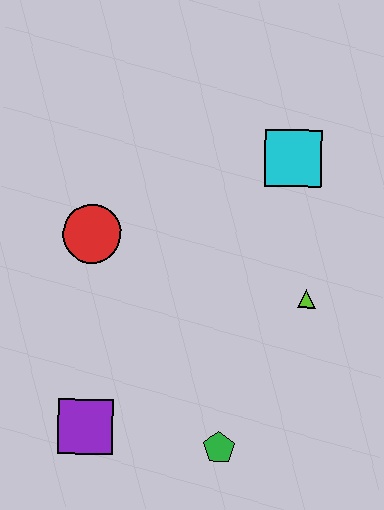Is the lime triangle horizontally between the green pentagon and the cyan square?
No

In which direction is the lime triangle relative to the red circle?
The lime triangle is to the right of the red circle.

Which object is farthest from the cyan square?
The purple square is farthest from the cyan square.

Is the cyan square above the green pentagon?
Yes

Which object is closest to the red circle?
The purple square is closest to the red circle.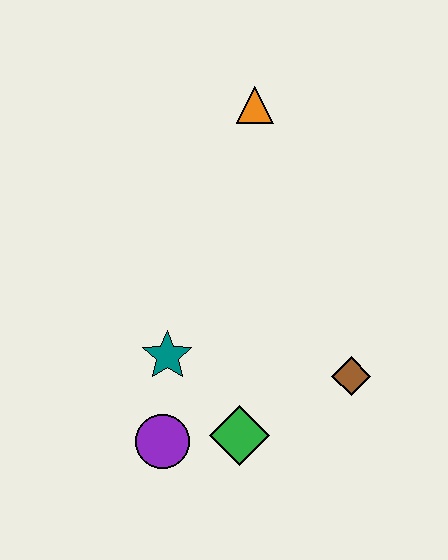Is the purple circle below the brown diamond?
Yes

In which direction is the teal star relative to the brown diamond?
The teal star is to the left of the brown diamond.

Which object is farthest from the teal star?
The orange triangle is farthest from the teal star.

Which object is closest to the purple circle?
The green diamond is closest to the purple circle.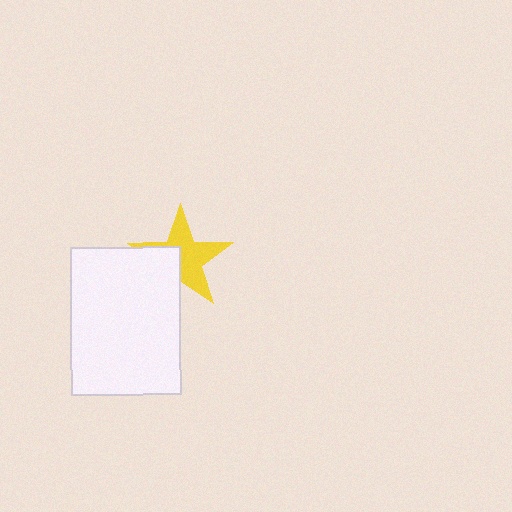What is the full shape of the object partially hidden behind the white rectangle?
The partially hidden object is a yellow star.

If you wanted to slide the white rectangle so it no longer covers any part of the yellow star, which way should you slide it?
Slide it toward the lower-left — that is the most direct way to separate the two shapes.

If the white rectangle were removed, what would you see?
You would see the complete yellow star.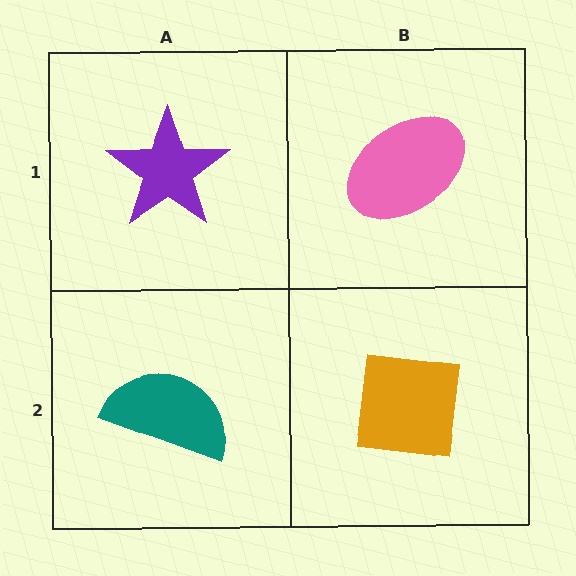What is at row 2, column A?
A teal semicircle.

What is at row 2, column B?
An orange square.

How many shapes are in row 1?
2 shapes.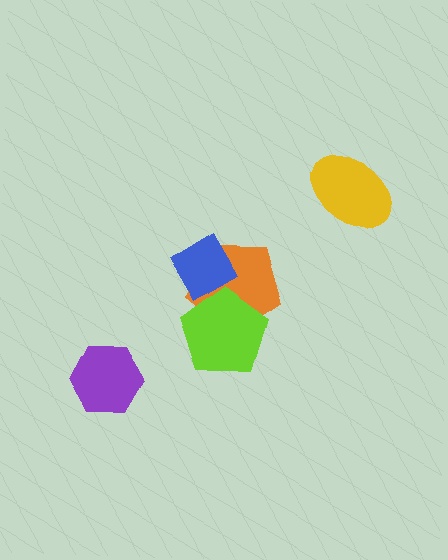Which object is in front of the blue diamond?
The lime pentagon is in front of the blue diamond.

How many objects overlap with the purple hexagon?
0 objects overlap with the purple hexagon.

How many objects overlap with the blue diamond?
2 objects overlap with the blue diamond.